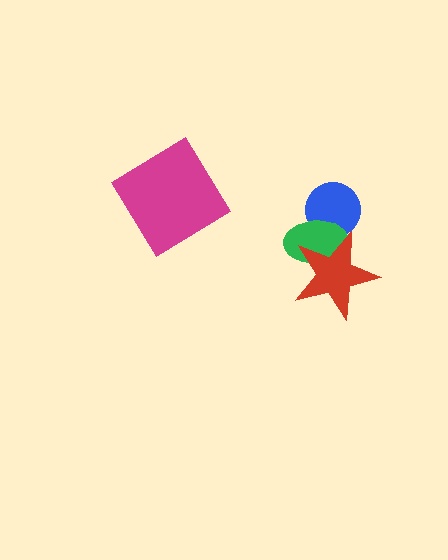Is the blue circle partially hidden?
Yes, it is partially covered by another shape.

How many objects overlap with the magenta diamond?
0 objects overlap with the magenta diamond.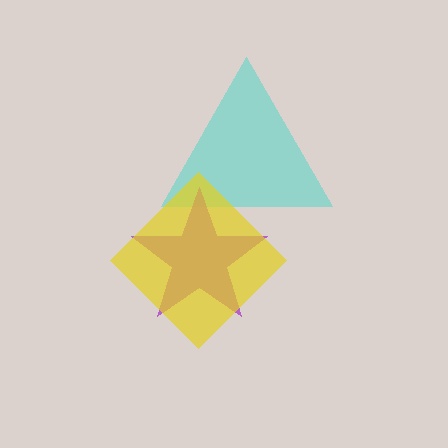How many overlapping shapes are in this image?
There are 3 overlapping shapes in the image.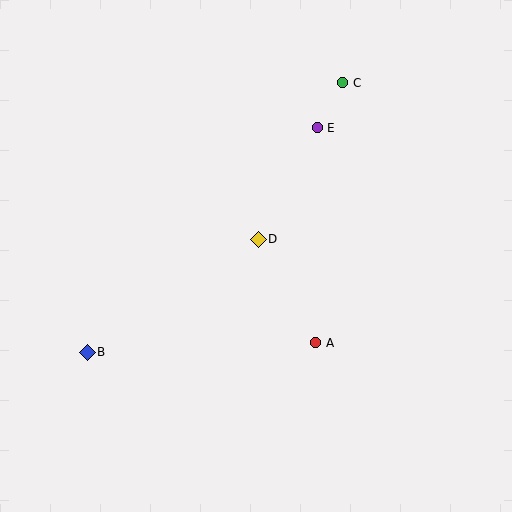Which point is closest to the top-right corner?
Point C is closest to the top-right corner.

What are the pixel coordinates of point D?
Point D is at (258, 239).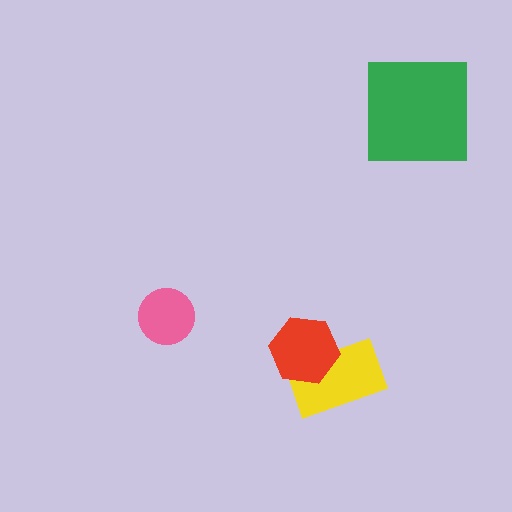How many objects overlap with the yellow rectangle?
1 object overlaps with the yellow rectangle.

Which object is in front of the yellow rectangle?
The red hexagon is in front of the yellow rectangle.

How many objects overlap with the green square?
0 objects overlap with the green square.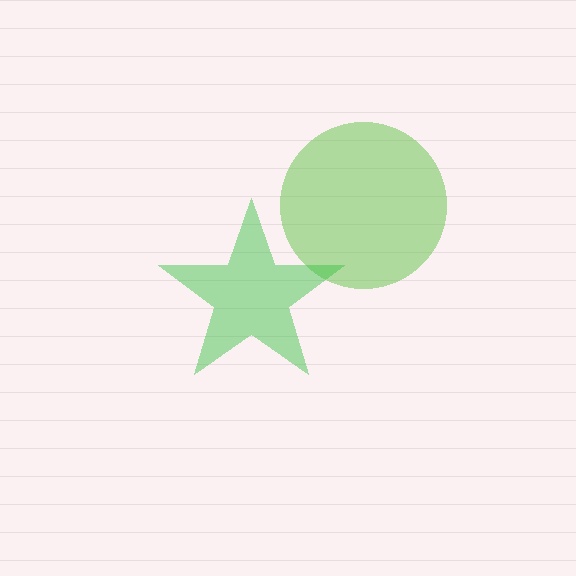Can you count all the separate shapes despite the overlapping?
Yes, there are 2 separate shapes.